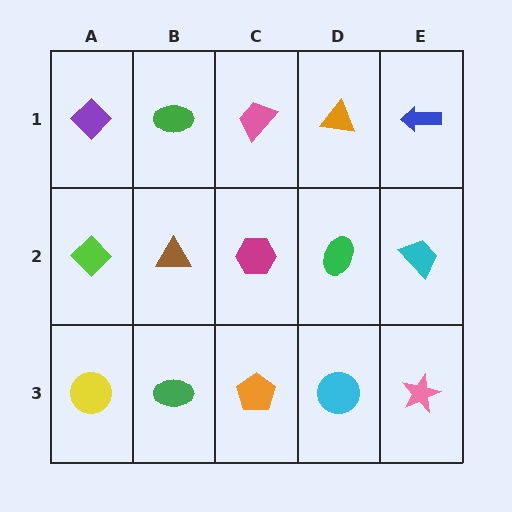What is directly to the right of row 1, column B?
A pink trapezoid.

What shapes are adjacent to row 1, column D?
A green ellipse (row 2, column D), a pink trapezoid (row 1, column C), a blue arrow (row 1, column E).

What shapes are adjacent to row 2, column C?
A pink trapezoid (row 1, column C), an orange pentagon (row 3, column C), a brown triangle (row 2, column B), a green ellipse (row 2, column D).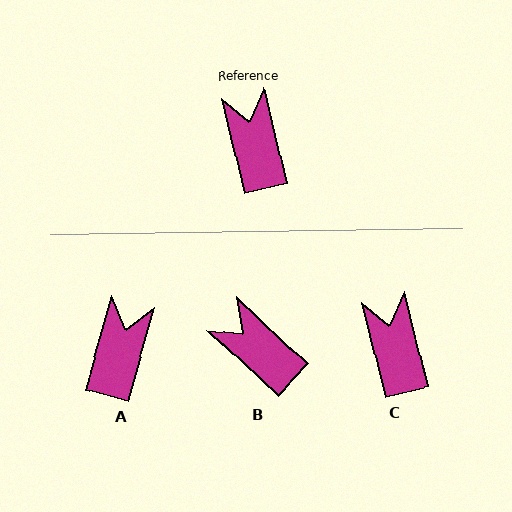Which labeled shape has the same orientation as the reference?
C.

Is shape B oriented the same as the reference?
No, it is off by about 33 degrees.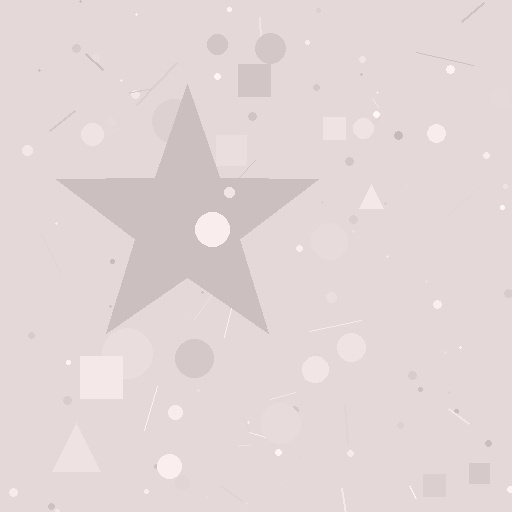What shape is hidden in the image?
A star is hidden in the image.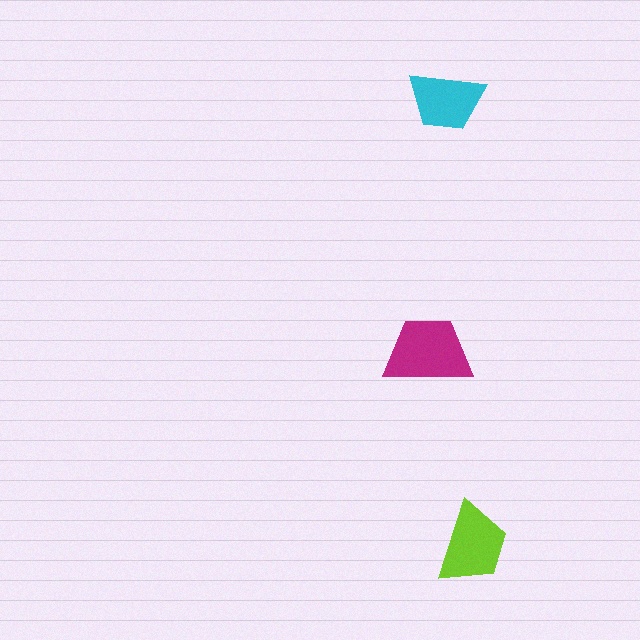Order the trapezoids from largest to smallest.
the magenta one, the lime one, the cyan one.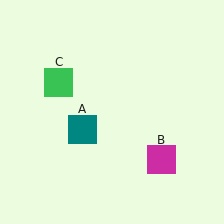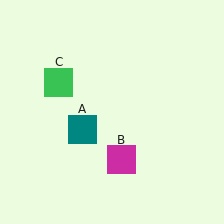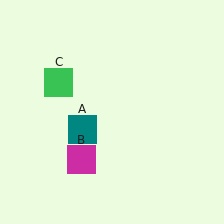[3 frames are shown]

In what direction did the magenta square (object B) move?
The magenta square (object B) moved left.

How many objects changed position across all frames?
1 object changed position: magenta square (object B).